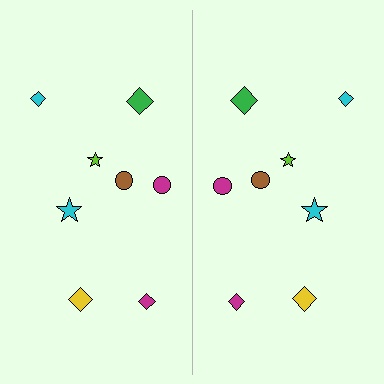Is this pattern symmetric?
Yes, this pattern has bilateral (reflection) symmetry.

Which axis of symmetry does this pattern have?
The pattern has a vertical axis of symmetry running through the center of the image.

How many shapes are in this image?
There are 16 shapes in this image.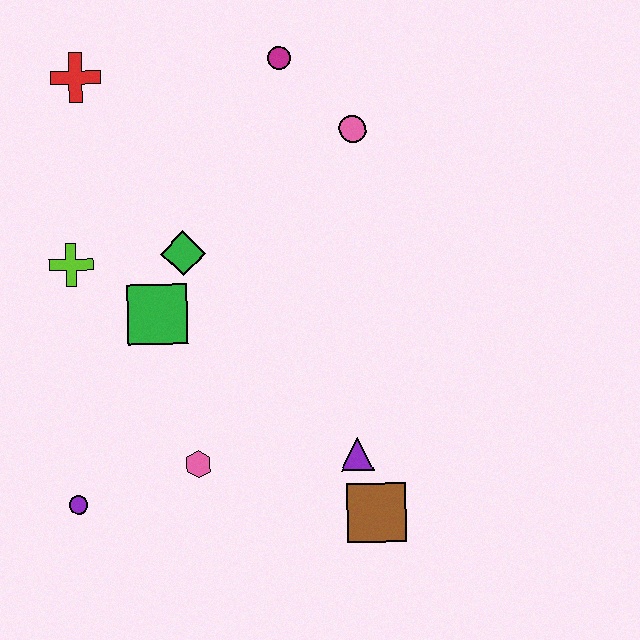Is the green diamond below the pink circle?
Yes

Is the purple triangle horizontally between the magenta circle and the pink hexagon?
No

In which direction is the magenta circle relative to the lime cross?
The magenta circle is to the right of the lime cross.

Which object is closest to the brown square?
The purple triangle is closest to the brown square.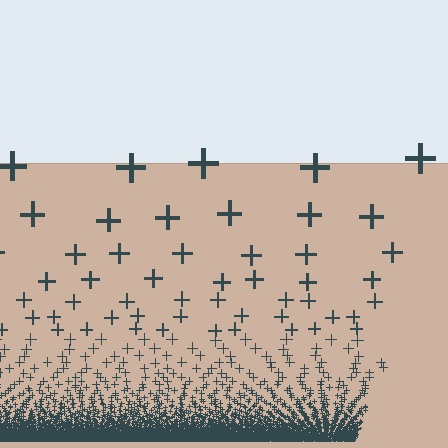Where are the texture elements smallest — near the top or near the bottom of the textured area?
Near the bottom.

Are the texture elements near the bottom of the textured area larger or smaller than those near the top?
Smaller. The gradient is inverted — elements near the bottom are smaller and denser.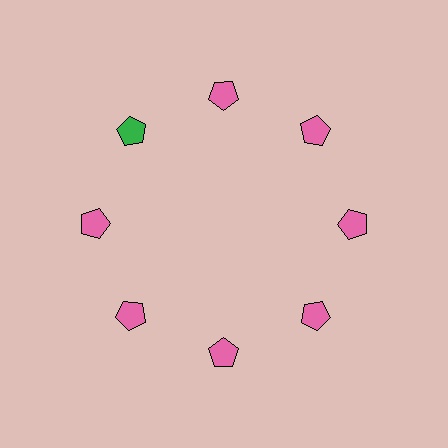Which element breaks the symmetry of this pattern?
The green pentagon at roughly the 10 o'clock position breaks the symmetry. All other shapes are pink pentagons.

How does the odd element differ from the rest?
It has a different color: green instead of pink.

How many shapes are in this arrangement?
There are 8 shapes arranged in a ring pattern.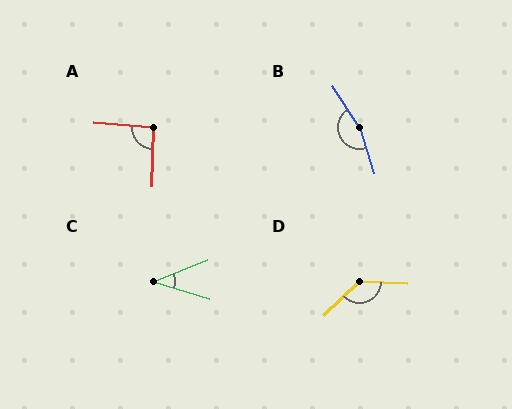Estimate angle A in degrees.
Approximately 93 degrees.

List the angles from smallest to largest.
C (38°), A (93°), D (134°), B (164°).